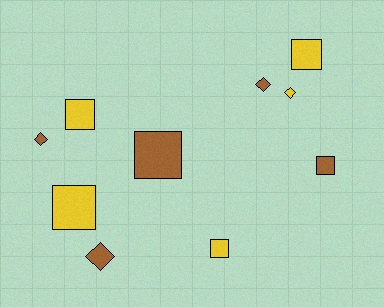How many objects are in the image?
There are 10 objects.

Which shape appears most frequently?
Square, with 6 objects.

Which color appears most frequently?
Yellow, with 5 objects.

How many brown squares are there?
There are 2 brown squares.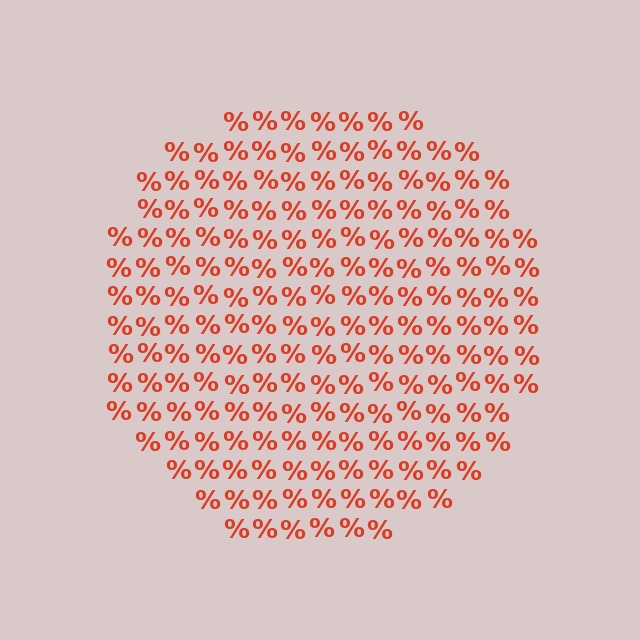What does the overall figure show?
The overall figure shows a circle.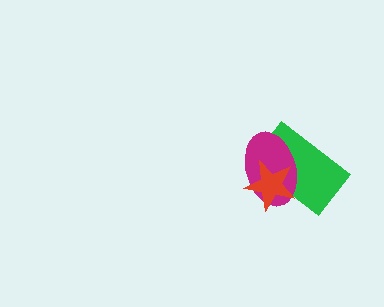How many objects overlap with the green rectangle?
2 objects overlap with the green rectangle.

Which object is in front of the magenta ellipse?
The red star is in front of the magenta ellipse.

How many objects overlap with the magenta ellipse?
2 objects overlap with the magenta ellipse.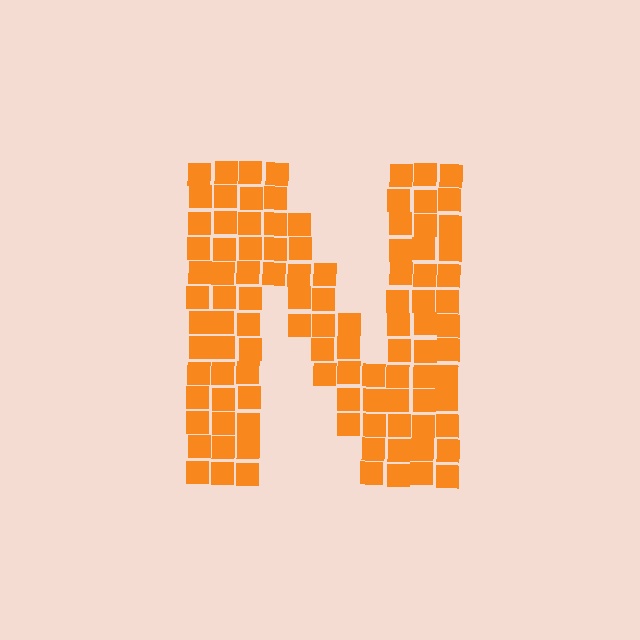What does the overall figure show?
The overall figure shows the letter N.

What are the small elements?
The small elements are squares.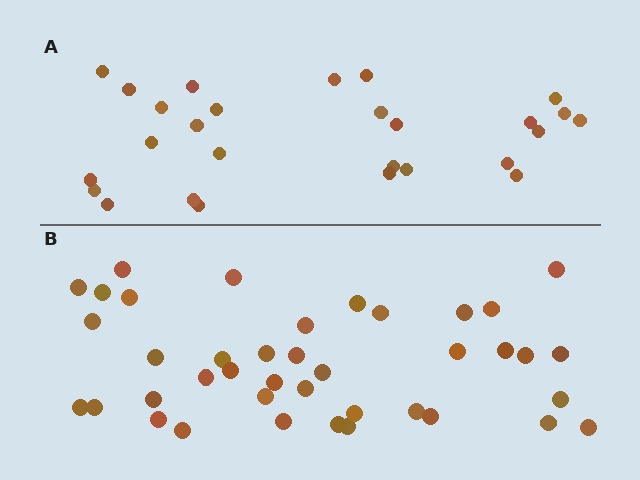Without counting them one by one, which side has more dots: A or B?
Region B (the bottom region) has more dots.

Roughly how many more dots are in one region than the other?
Region B has approximately 15 more dots than region A.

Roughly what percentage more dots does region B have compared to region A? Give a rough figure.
About 50% more.